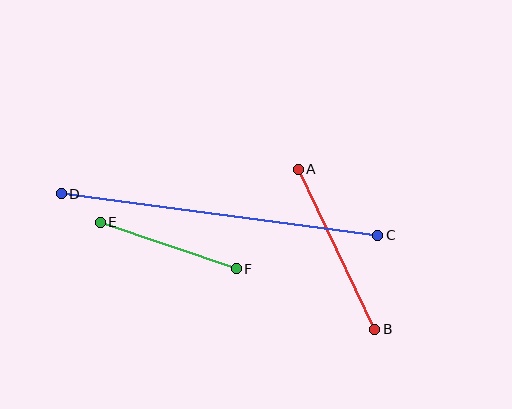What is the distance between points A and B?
The distance is approximately 177 pixels.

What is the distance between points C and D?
The distance is approximately 319 pixels.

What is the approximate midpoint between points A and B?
The midpoint is at approximately (336, 249) pixels.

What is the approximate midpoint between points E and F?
The midpoint is at approximately (168, 246) pixels.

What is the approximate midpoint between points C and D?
The midpoint is at approximately (219, 214) pixels.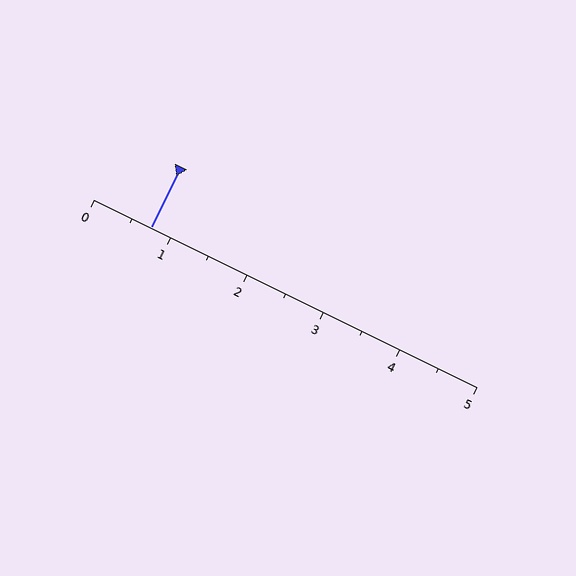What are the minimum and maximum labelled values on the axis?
The axis runs from 0 to 5.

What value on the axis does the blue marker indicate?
The marker indicates approximately 0.8.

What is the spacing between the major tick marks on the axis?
The major ticks are spaced 1 apart.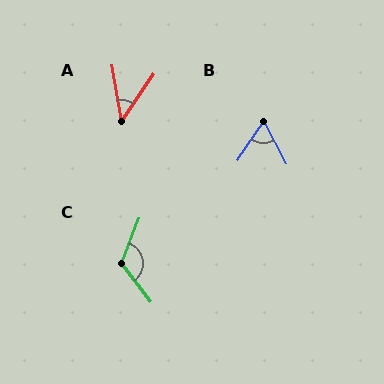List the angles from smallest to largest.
A (44°), B (62°), C (121°).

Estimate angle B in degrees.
Approximately 62 degrees.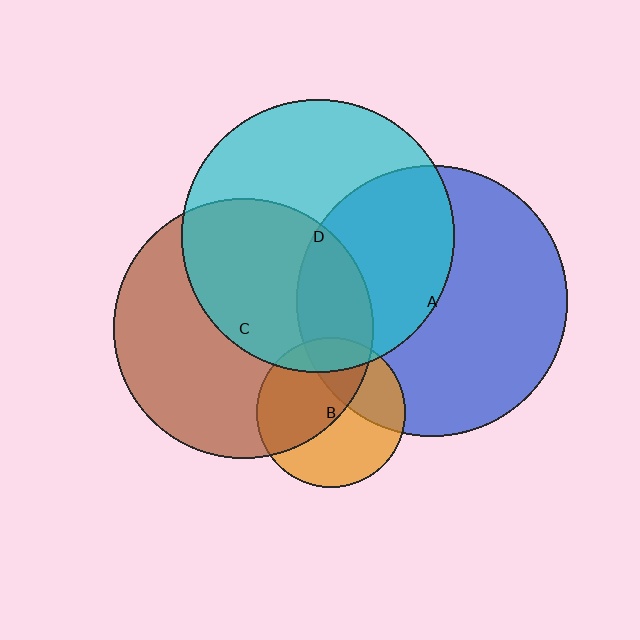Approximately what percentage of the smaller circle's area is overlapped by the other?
Approximately 40%.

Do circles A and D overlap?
Yes.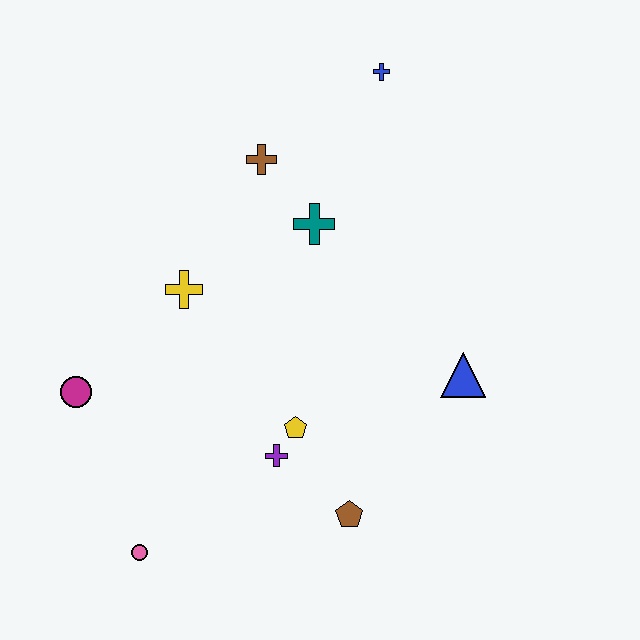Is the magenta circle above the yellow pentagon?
Yes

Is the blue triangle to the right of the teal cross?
Yes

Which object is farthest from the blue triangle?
The magenta circle is farthest from the blue triangle.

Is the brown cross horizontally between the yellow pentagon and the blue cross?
No